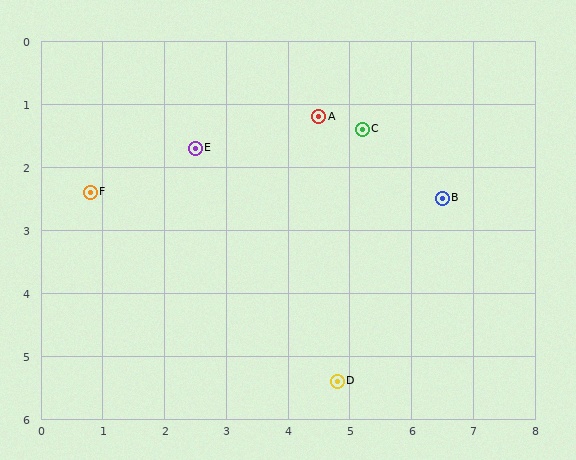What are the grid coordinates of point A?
Point A is at approximately (4.5, 1.2).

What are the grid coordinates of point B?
Point B is at approximately (6.5, 2.5).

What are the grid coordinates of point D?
Point D is at approximately (4.8, 5.4).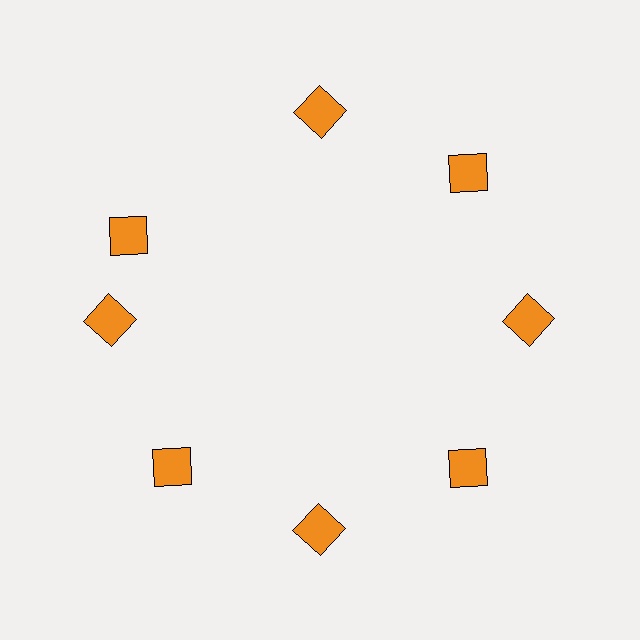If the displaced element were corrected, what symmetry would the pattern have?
It would have 8-fold rotational symmetry — the pattern would map onto itself every 45 degrees.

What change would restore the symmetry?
The symmetry would be restored by rotating it back into even spacing with its neighbors so that all 8 squares sit at equal angles and equal distance from the center.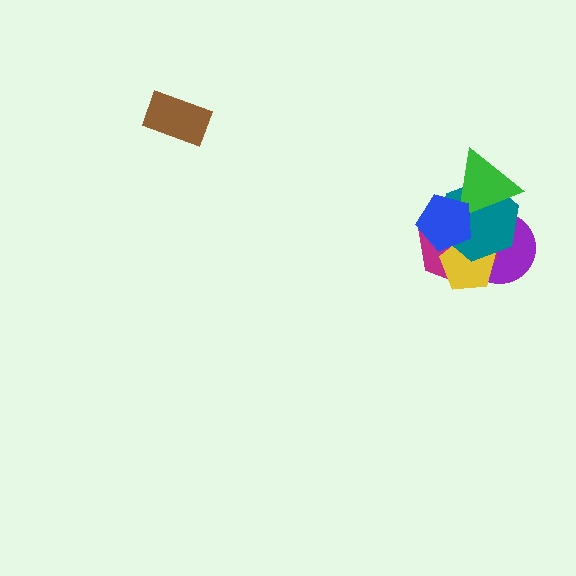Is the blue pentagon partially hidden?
No, no other shape covers it.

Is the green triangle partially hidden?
Yes, it is partially covered by another shape.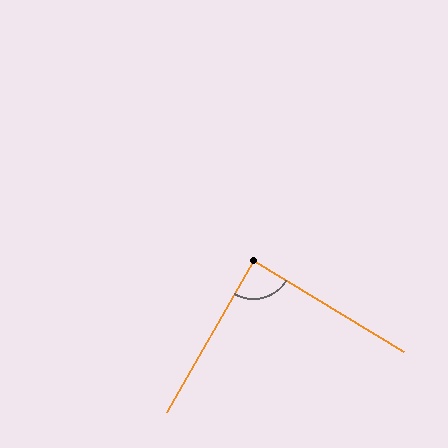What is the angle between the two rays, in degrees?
Approximately 89 degrees.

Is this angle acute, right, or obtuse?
It is approximately a right angle.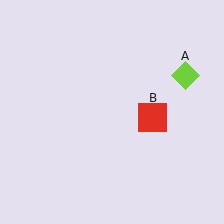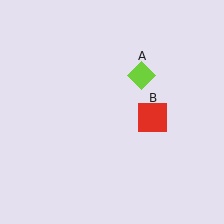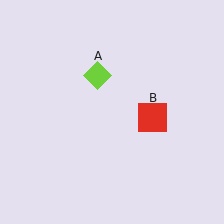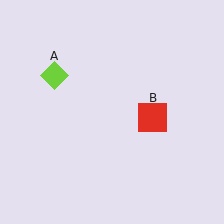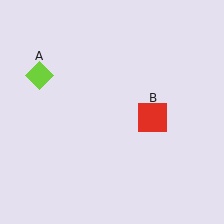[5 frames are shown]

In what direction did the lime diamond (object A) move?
The lime diamond (object A) moved left.